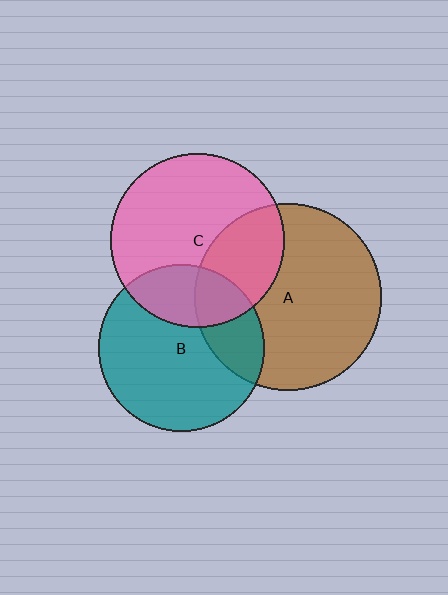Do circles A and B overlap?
Yes.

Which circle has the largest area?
Circle A (brown).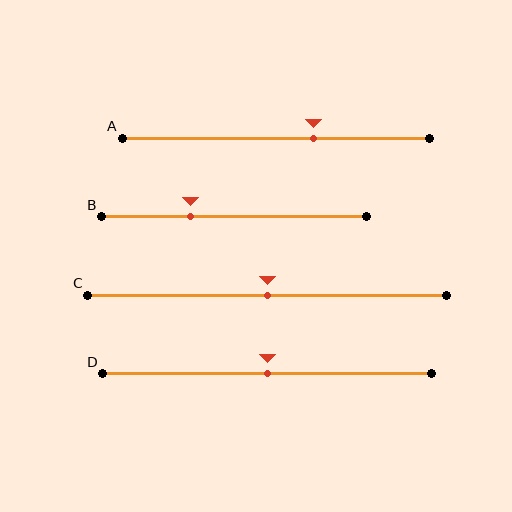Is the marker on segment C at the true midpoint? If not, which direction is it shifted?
Yes, the marker on segment C is at the true midpoint.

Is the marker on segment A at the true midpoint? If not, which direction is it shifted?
No, the marker on segment A is shifted to the right by about 12% of the segment length.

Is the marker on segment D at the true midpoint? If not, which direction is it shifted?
Yes, the marker on segment D is at the true midpoint.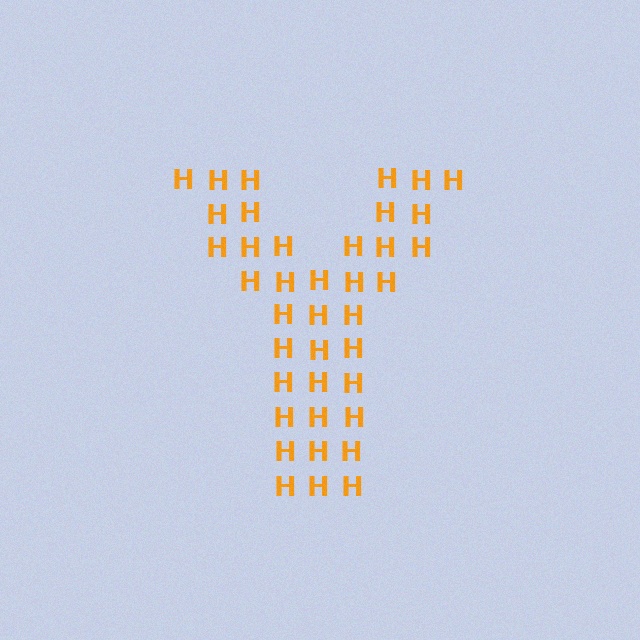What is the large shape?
The large shape is the letter Y.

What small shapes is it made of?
It is made of small letter H's.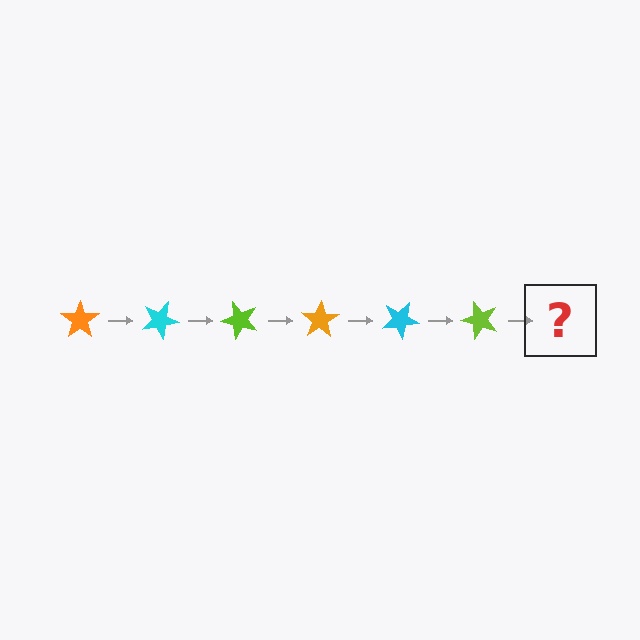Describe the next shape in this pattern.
It should be an orange star, rotated 150 degrees from the start.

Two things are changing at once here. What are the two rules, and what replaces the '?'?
The two rules are that it rotates 25 degrees each step and the color cycles through orange, cyan, and lime. The '?' should be an orange star, rotated 150 degrees from the start.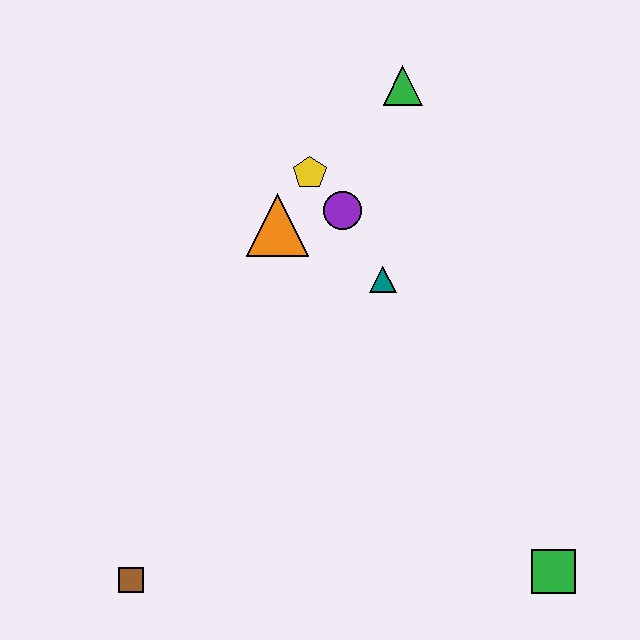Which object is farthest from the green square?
The green triangle is farthest from the green square.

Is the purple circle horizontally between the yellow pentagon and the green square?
Yes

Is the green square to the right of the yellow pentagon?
Yes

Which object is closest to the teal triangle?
The purple circle is closest to the teal triangle.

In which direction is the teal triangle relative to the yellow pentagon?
The teal triangle is below the yellow pentagon.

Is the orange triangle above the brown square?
Yes